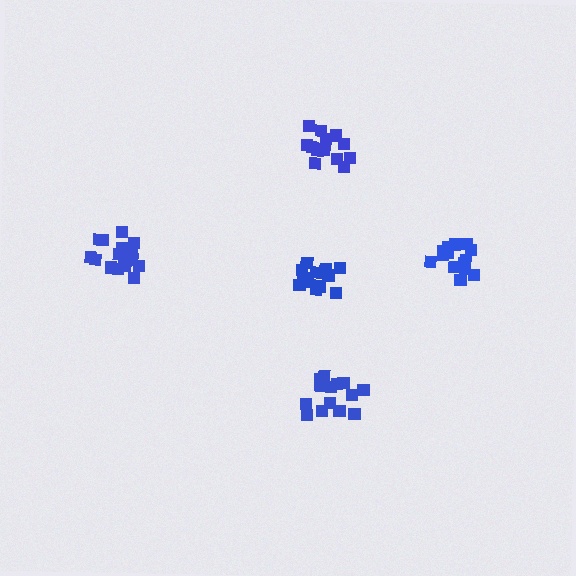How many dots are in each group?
Group 1: 14 dots, Group 2: 14 dots, Group 3: 15 dots, Group 4: 19 dots, Group 5: 16 dots (78 total).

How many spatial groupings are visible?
There are 5 spatial groupings.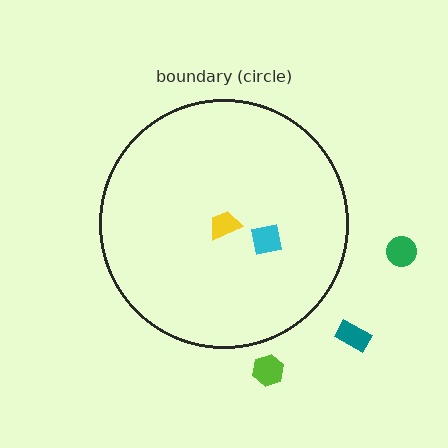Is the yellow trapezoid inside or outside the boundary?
Inside.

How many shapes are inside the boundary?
2 inside, 3 outside.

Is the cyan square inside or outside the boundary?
Inside.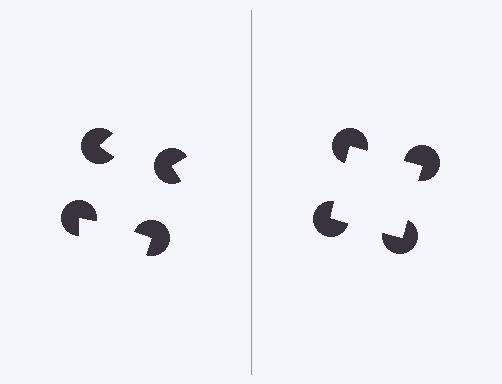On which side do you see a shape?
An illusory square appears on the right side. On the left side the wedge cuts are rotated, so no coherent shape forms.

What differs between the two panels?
The pac-man discs are positioned identically on both sides; only the wedge orientations differ. On the right they align to a square; on the left they are misaligned.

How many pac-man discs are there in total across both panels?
8 — 4 on each side.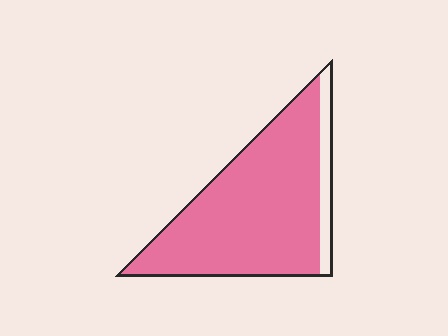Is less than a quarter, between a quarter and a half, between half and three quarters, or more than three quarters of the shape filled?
More than three quarters.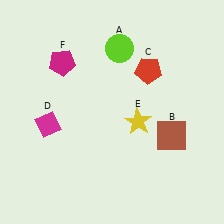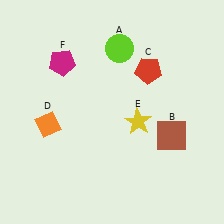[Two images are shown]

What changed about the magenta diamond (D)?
In Image 1, D is magenta. In Image 2, it changed to orange.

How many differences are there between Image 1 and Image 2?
There is 1 difference between the two images.